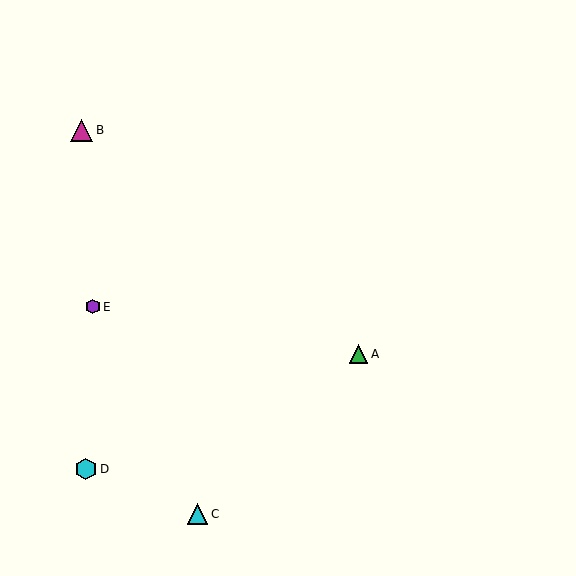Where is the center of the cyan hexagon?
The center of the cyan hexagon is at (86, 469).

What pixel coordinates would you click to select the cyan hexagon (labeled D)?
Click at (86, 469) to select the cyan hexagon D.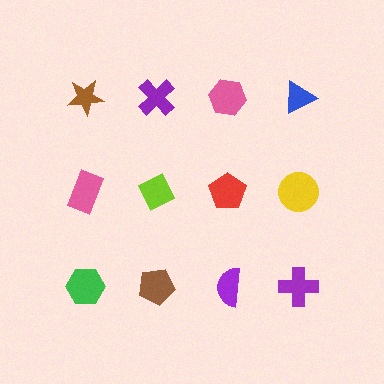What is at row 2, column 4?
A yellow circle.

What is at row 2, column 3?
A red pentagon.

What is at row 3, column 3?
A purple semicircle.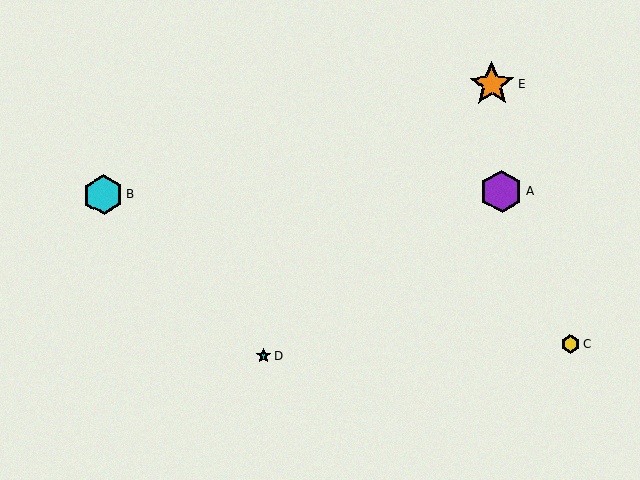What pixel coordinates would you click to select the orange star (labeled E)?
Click at (492, 84) to select the orange star E.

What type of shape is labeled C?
Shape C is a yellow hexagon.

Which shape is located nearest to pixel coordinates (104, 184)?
The cyan hexagon (labeled B) at (103, 195) is nearest to that location.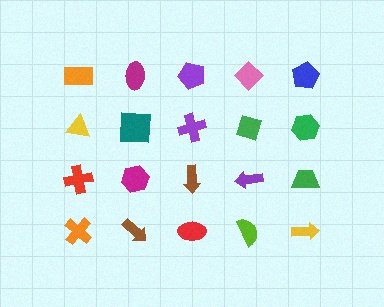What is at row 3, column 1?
A red cross.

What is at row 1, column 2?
A magenta ellipse.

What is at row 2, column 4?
A green diamond.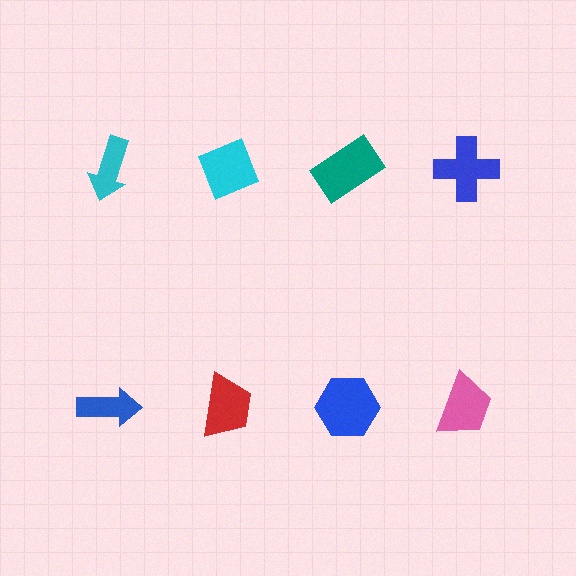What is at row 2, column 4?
A pink trapezoid.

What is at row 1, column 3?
A teal rectangle.